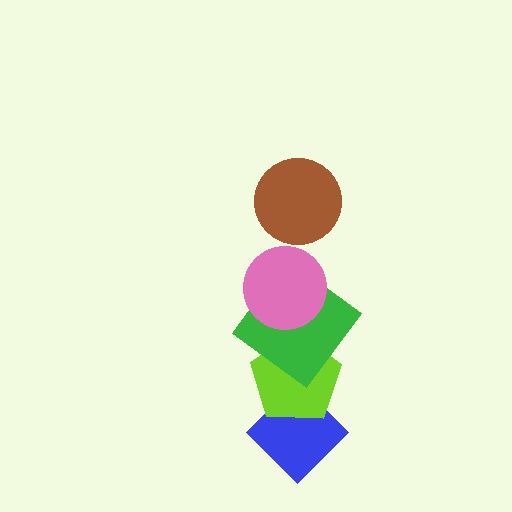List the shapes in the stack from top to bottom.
From top to bottom: the brown circle, the pink circle, the green diamond, the lime pentagon, the blue diamond.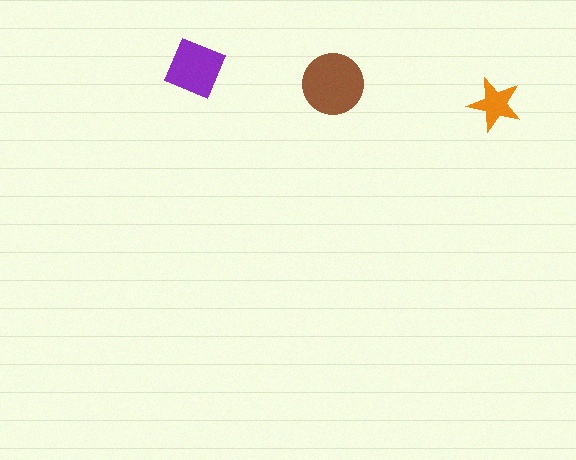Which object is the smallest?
The orange star.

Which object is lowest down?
The orange star is bottommost.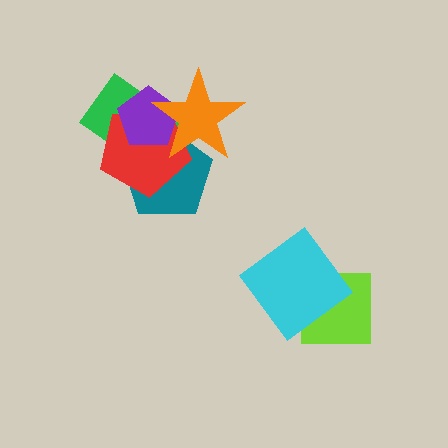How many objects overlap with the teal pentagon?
4 objects overlap with the teal pentagon.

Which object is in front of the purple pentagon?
The orange star is in front of the purple pentagon.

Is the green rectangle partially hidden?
Yes, it is partially covered by another shape.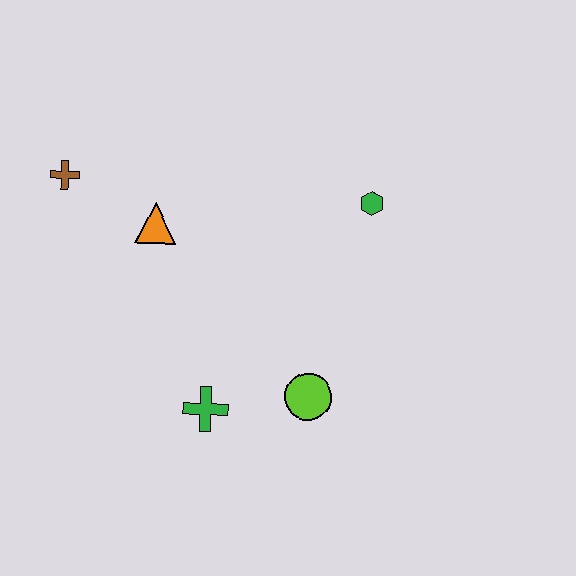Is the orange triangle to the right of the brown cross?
Yes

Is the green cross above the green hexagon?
No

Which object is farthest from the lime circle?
The brown cross is farthest from the lime circle.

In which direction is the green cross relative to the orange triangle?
The green cross is below the orange triangle.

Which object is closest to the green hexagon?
The lime circle is closest to the green hexagon.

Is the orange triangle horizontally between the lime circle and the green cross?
No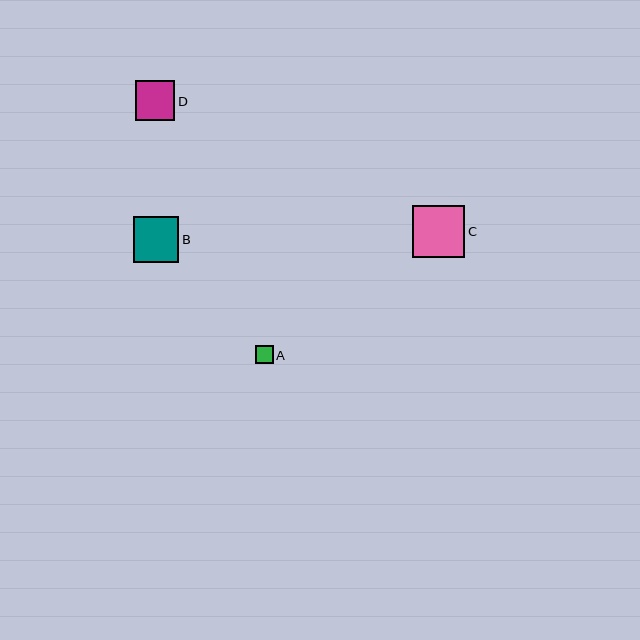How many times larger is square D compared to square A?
Square D is approximately 2.2 times the size of square A.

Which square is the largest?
Square C is the largest with a size of approximately 52 pixels.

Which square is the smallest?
Square A is the smallest with a size of approximately 18 pixels.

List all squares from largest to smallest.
From largest to smallest: C, B, D, A.